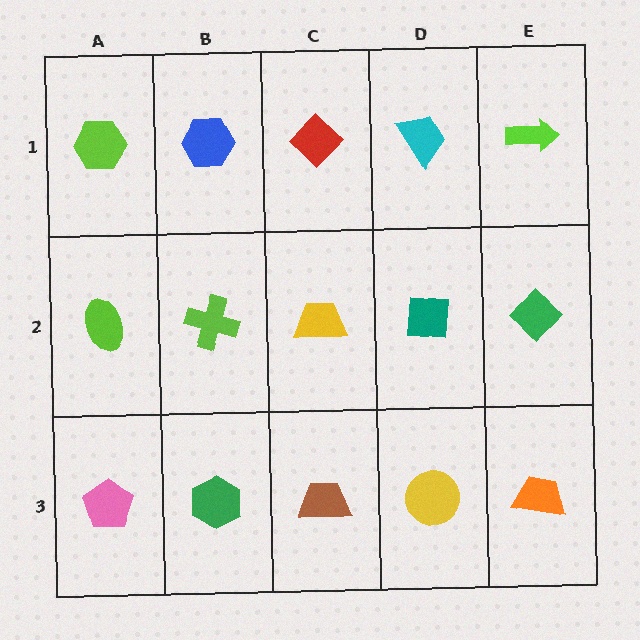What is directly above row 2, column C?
A red diamond.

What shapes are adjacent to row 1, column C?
A yellow trapezoid (row 2, column C), a blue hexagon (row 1, column B), a cyan trapezoid (row 1, column D).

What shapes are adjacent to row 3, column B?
A lime cross (row 2, column B), a pink pentagon (row 3, column A), a brown trapezoid (row 3, column C).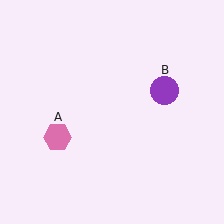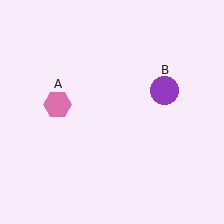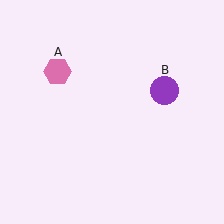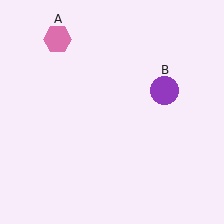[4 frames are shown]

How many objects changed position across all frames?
1 object changed position: pink hexagon (object A).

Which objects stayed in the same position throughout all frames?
Purple circle (object B) remained stationary.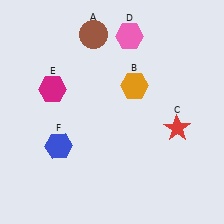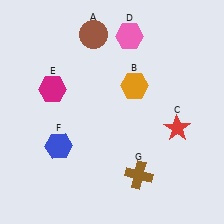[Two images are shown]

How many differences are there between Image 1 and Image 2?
There is 1 difference between the two images.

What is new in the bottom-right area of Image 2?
A brown cross (G) was added in the bottom-right area of Image 2.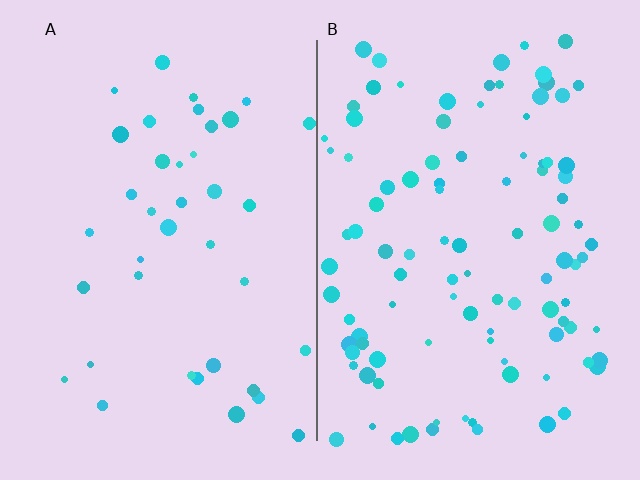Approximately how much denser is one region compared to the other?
Approximately 2.7× — region B over region A.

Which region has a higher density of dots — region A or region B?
B (the right).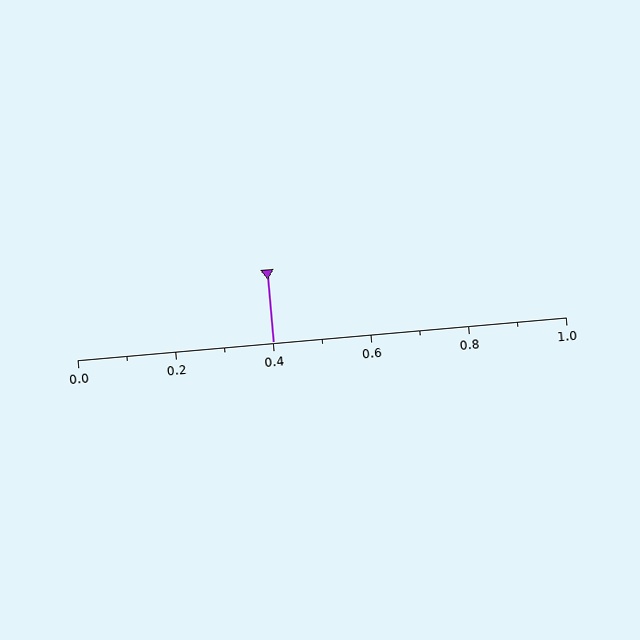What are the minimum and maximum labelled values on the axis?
The axis runs from 0.0 to 1.0.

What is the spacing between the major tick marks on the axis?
The major ticks are spaced 0.2 apart.